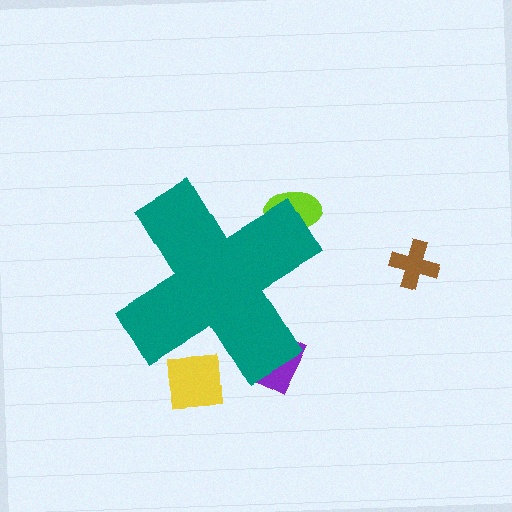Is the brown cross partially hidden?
No, the brown cross is fully visible.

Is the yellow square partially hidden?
Yes, the yellow square is partially hidden behind the teal cross.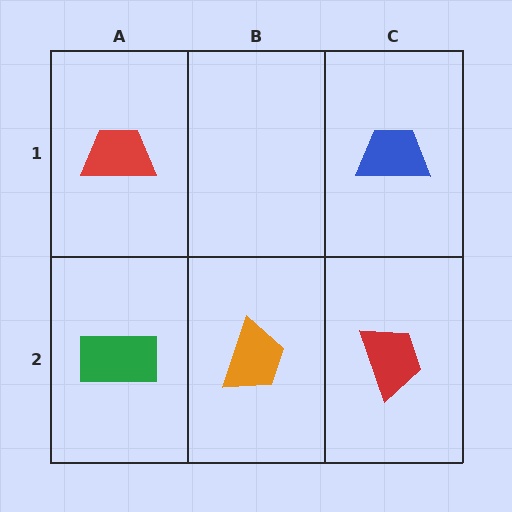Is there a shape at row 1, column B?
No, that cell is empty.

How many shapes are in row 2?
3 shapes.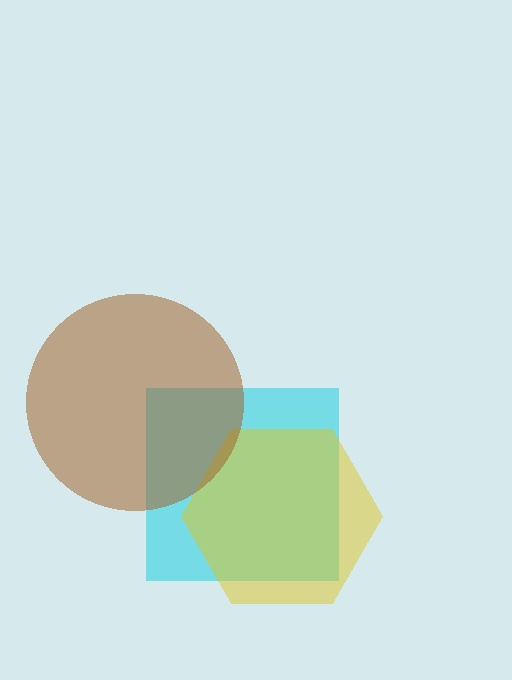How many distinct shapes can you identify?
There are 3 distinct shapes: a cyan square, a yellow hexagon, a brown circle.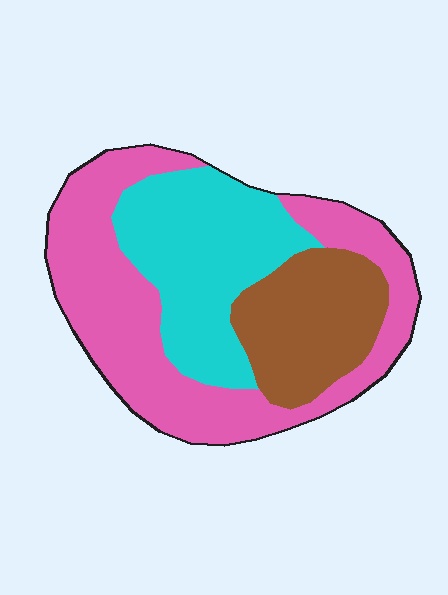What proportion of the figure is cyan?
Cyan takes up about one third (1/3) of the figure.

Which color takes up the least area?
Brown, at roughly 20%.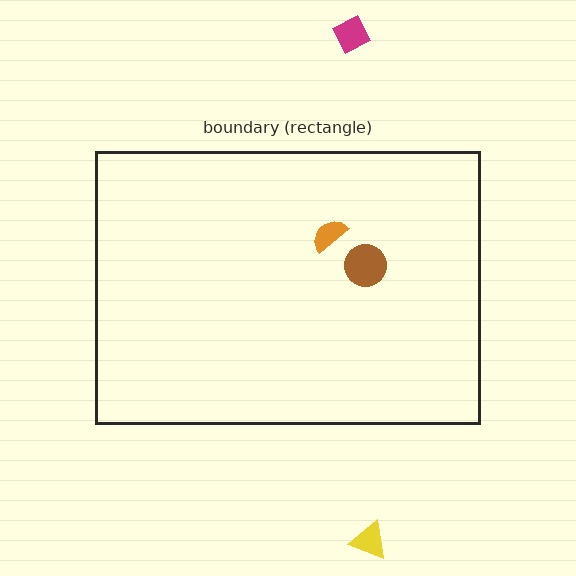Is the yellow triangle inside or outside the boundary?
Outside.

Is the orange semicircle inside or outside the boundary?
Inside.